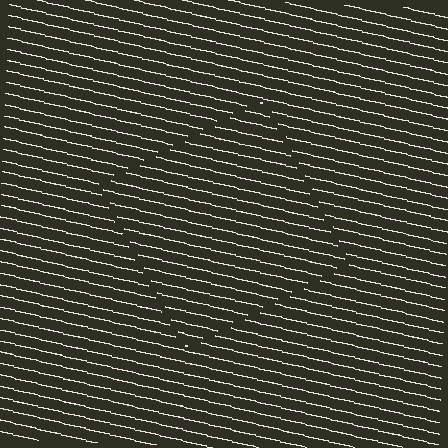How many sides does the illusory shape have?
4 sides — the line-ends trace a square.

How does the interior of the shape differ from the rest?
The interior of the shape contains the same grating, shifted by half a period — the contour is defined by the phase discontinuity where line-ends from the inner and outer gratings abut.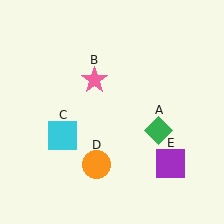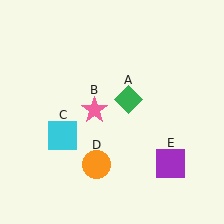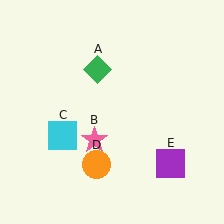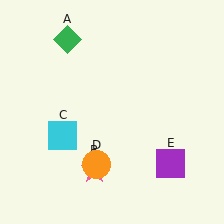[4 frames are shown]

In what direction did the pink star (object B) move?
The pink star (object B) moved down.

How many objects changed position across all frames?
2 objects changed position: green diamond (object A), pink star (object B).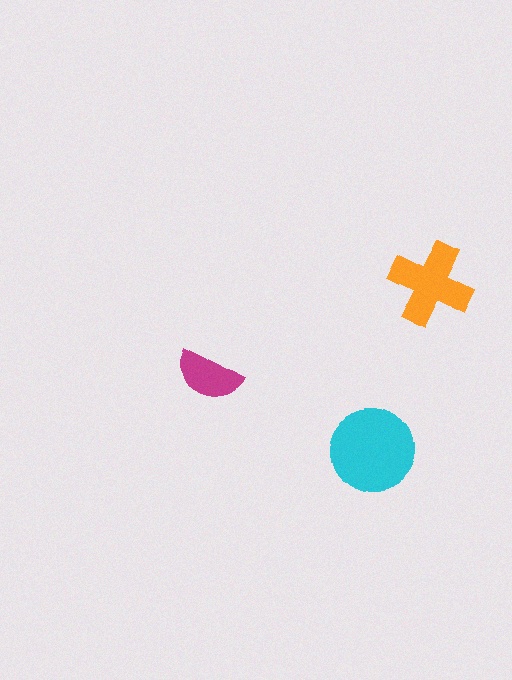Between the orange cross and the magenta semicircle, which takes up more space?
The orange cross.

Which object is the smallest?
The magenta semicircle.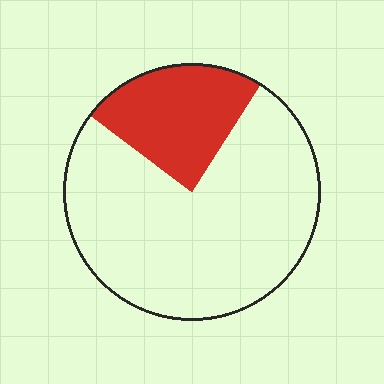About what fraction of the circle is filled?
About one quarter (1/4).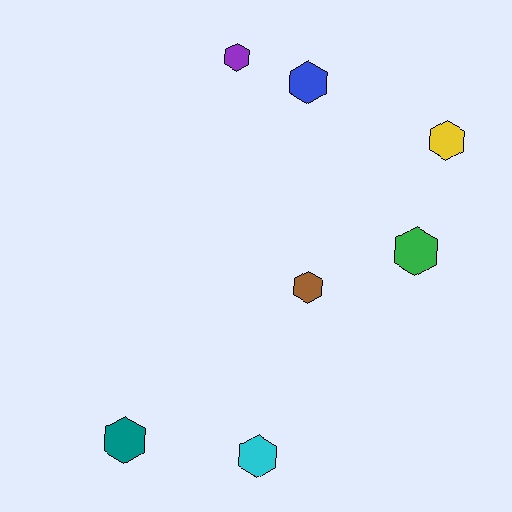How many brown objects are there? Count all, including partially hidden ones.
There is 1 brown object.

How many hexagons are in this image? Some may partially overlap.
There are 7 hexagons.